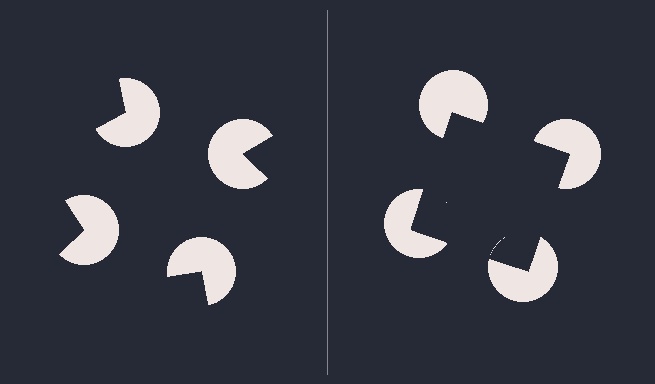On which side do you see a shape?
An illusory square appears on the right side. On the left side the wedge cuts are rotated, so no coherent shape forms.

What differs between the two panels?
The pac-man discs are positioned identically on both sides; only the wedge orientations differ. On the right they align to a square; on the left they are misaligned.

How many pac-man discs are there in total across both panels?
8 — 4 on each side.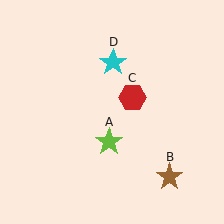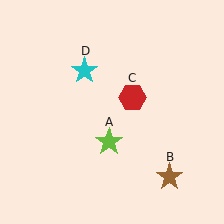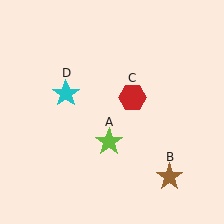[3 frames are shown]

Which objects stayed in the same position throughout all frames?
Lime star (object A) and brown star (object B) and red hexagon (object C) remained stationary.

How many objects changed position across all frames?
1 object changed position: cyan star (object D).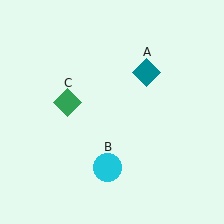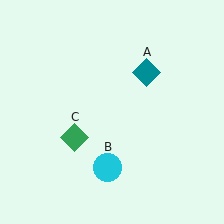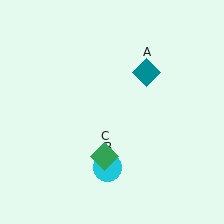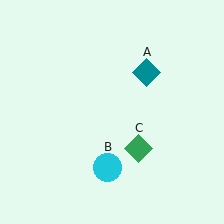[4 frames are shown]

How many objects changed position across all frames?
1 object changed position: green diamond (object C).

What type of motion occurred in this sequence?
The green diamond (object C) rotated counterclockwise around the center of the scene.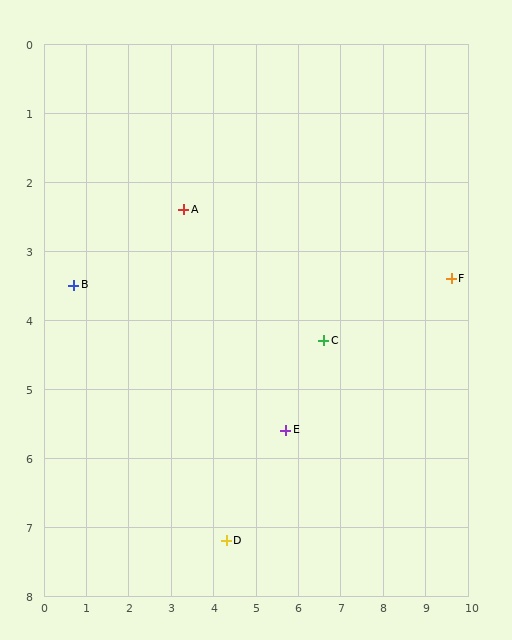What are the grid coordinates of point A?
Point A is at approximately (3.3, 2.4).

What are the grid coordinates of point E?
Point E is at approximately (5.7, 5.6).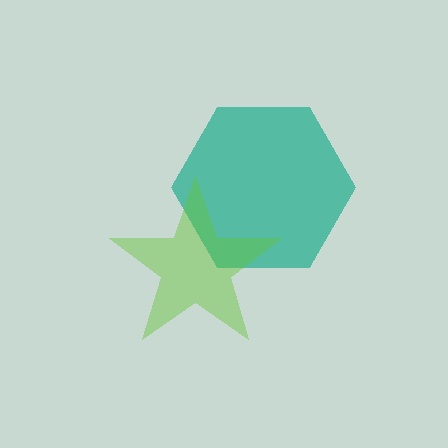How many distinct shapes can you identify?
There are 2 distinct shapes: a teal hexagon, a lime star.